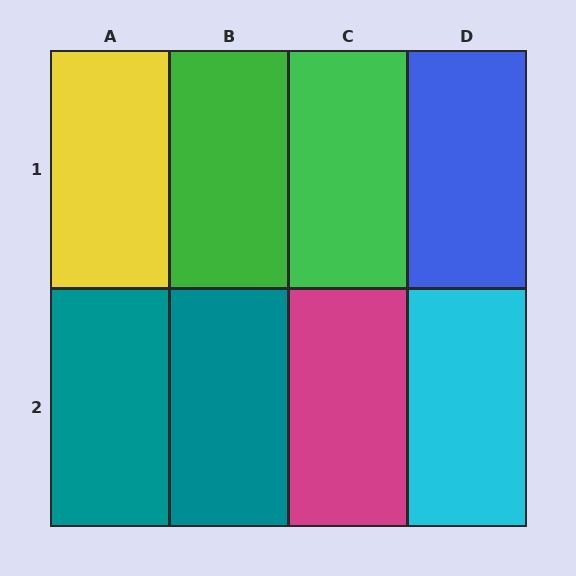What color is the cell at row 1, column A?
Yellow.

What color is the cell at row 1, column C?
Green.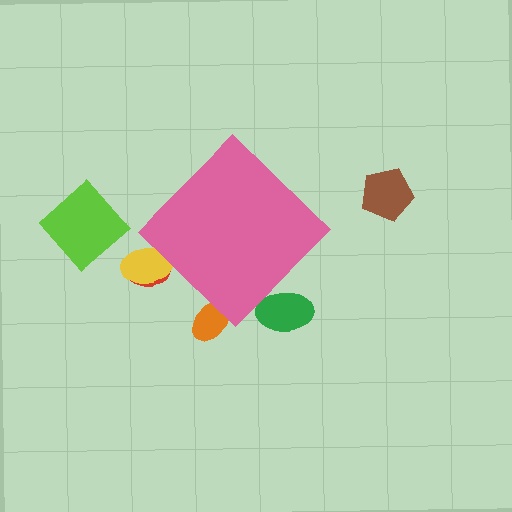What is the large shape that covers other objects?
A pink diamond.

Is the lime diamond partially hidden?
No, the lime diamond is fully visible.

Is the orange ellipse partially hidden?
Yes, the orange ellipse is partially hidden behind the pink diamond.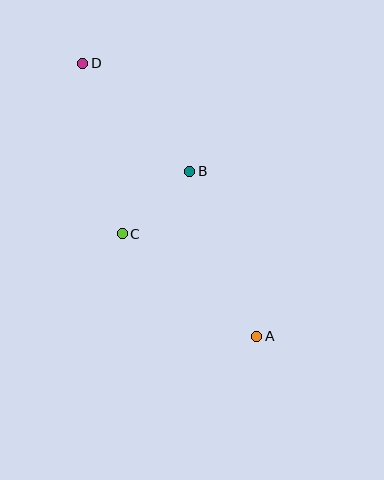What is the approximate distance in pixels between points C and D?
The distance between C and D is approximately 175 pixels.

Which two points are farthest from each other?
Points A and D are farthest from each other.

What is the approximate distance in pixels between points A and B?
The distance between A and B is approximately 178 pixels.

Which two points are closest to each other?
Points B and C are closest to each other.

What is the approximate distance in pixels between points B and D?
The distance between B and D is approximately 152 pixels.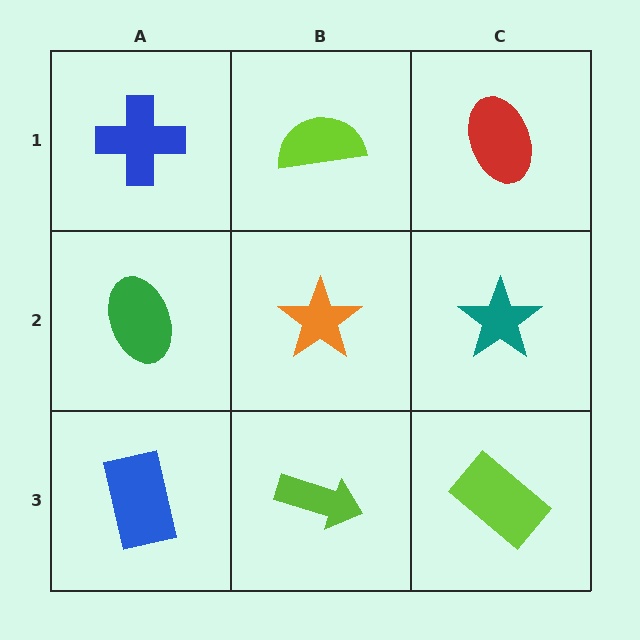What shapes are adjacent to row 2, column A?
A blue cross (row 1, column A), a blue rectangle (row 3, column A), an orange star (row 2, column B).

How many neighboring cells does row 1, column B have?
3.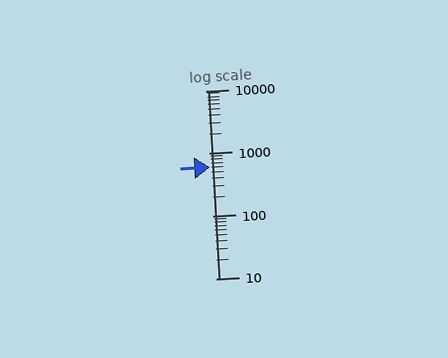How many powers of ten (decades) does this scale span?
The scale spans 3 decades, from 10 to 10000.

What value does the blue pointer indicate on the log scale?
The pointer indicates approximately 610.